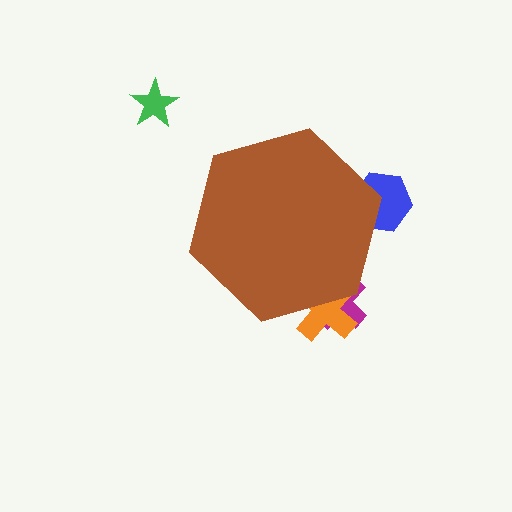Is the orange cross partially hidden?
Yes, the orange cross is partially hidden behind the brown hexagon.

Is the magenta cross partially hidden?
Yes, the magenta cross is partially hidden behind the brown hexagon.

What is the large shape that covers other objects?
A brown hexagon.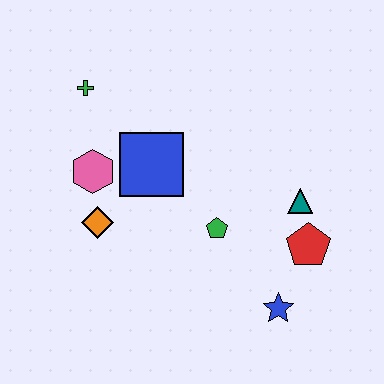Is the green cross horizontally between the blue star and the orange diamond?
No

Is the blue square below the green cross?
Yes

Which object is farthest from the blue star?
The green cross is farthest from the blue star.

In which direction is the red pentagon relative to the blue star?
The red pentagon is above the blue star.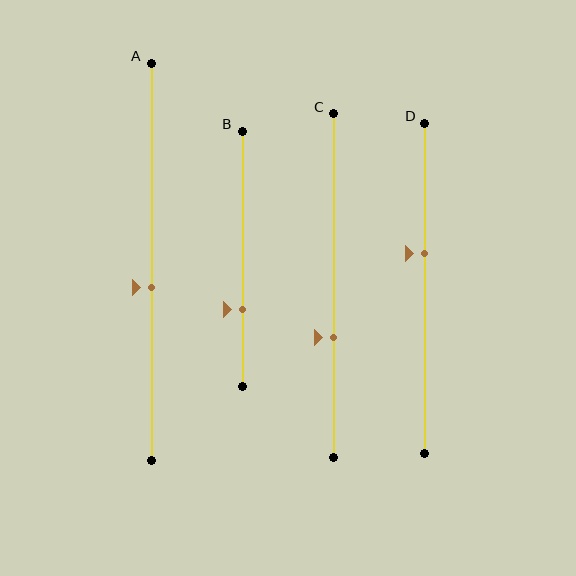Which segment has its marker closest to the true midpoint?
Segment A has its marker closest to the true midpoint.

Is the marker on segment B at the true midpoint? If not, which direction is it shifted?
No, the marker on segment B is shifted downward by about 20% of the segment length.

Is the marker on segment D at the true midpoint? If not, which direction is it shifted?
No, the marker on segment D is shifted upward by about 11% of the segment length.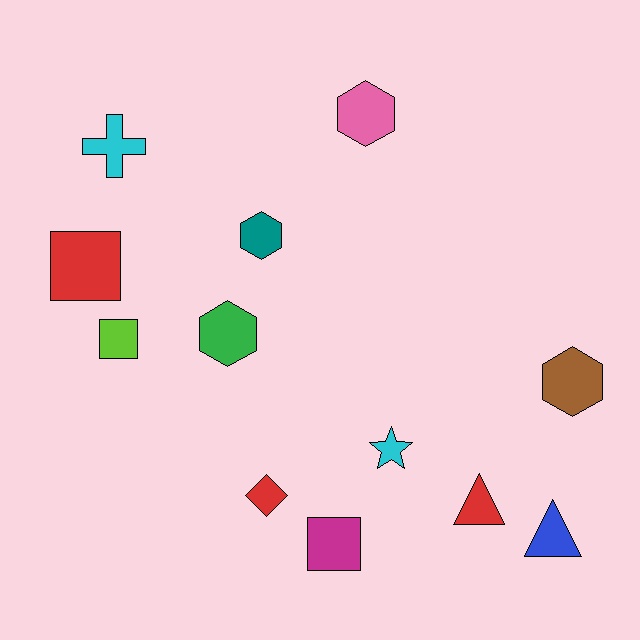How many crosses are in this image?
There is 1 cross.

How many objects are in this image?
There are 12 objects.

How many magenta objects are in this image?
There is 1 magenta object.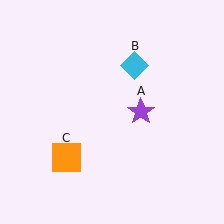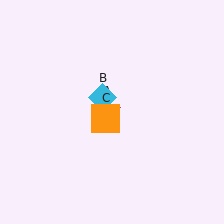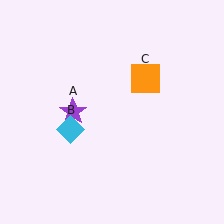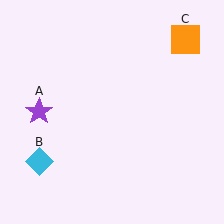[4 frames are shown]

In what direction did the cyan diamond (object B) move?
The cyan diamond (object B) moved down and to the left.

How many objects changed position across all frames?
3 objects changed position: purple star (object A), cyan diamond (object B), orange square (object C).